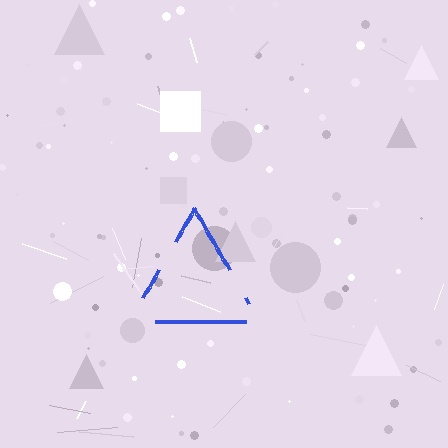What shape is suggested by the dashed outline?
The dashed outline suggests a triangle.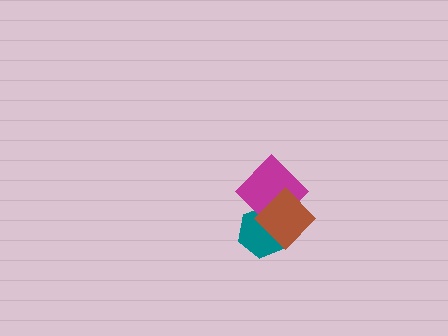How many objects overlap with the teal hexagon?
2 objects overlap with the teal hexagon.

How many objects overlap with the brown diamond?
2 objects overlap with the brown diamond.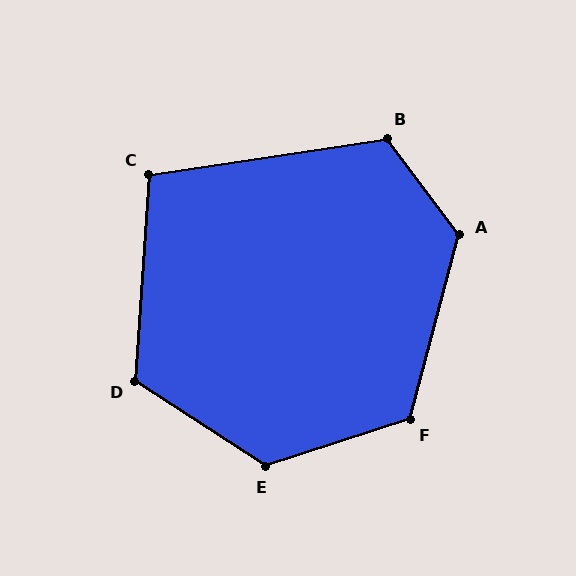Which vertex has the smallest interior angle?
C, at approximately 102 degrees.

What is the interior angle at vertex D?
Approximately 119 degrees (obtuse).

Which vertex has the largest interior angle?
E, at approximately 129 degrees.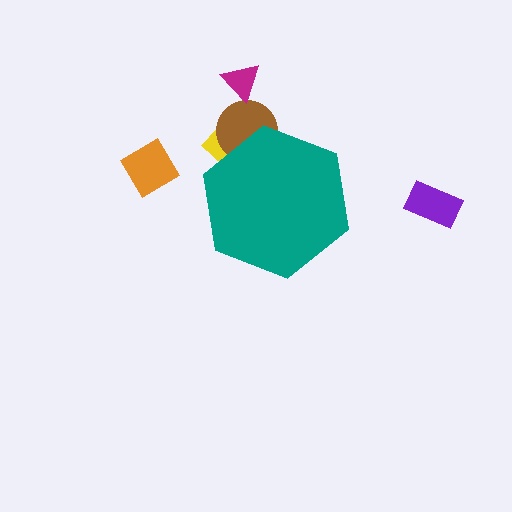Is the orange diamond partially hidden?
No, the orange diamond is fully visible.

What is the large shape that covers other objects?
A teal hexagon.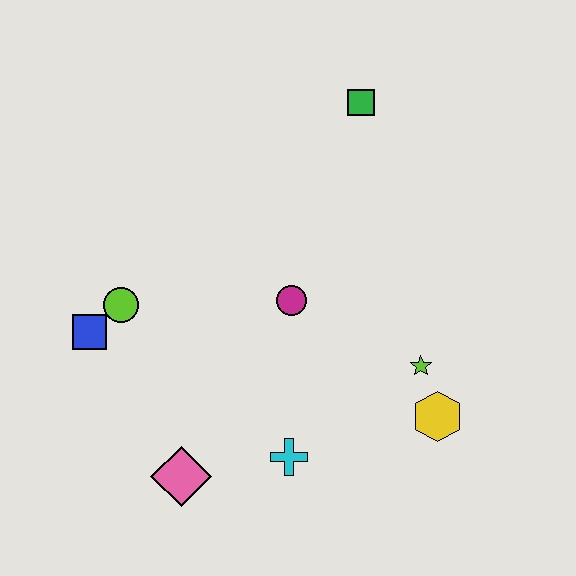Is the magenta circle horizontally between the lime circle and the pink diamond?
No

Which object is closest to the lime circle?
The blue square is closest to the lime circle.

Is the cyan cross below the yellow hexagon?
Yes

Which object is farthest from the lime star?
The blue square is farthest from the lime star.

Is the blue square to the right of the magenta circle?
No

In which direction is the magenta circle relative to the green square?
The magenta circle is below the green square.